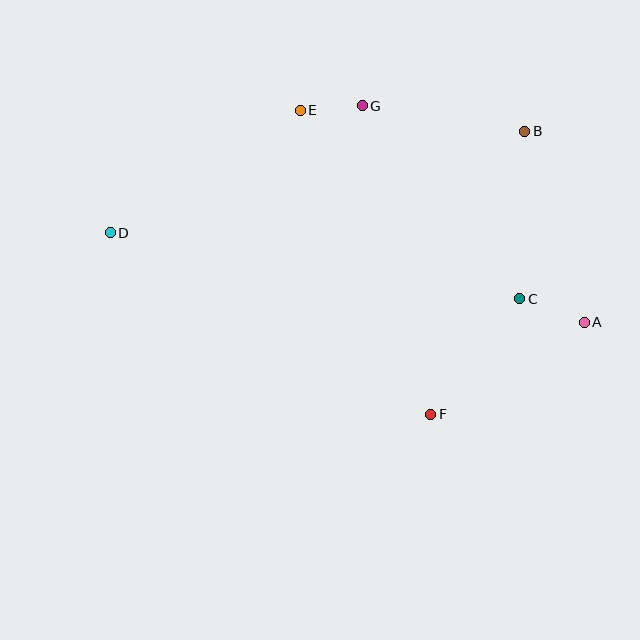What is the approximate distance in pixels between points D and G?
The distance between D and G is approximately 282 pixels.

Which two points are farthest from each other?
Points A and D are farthest from each other.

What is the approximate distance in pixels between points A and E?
The distance between A and E is approximately 354 pixels.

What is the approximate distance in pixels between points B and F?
The distance between B and F is approximately 298 pixels.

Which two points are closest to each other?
Points E and G are closest to each other.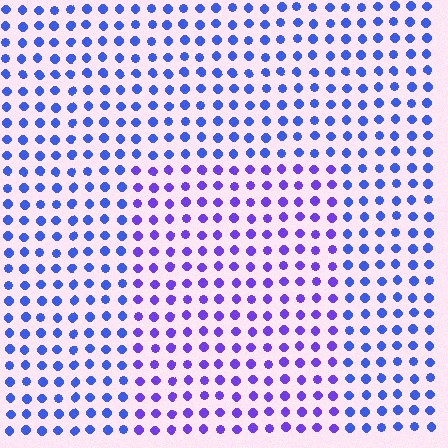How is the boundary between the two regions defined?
The boundary is defined purely by a slight shift in hue (about 31 degrees). Spacing, size, and orientation are identical on both sides.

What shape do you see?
I see a rectangle.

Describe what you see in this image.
The image is filled with small blue elements in a uniform arrangement. A rectangle-shaped region is visible where the elements are tinted to a slightly different hue, forming a subtle color boundary.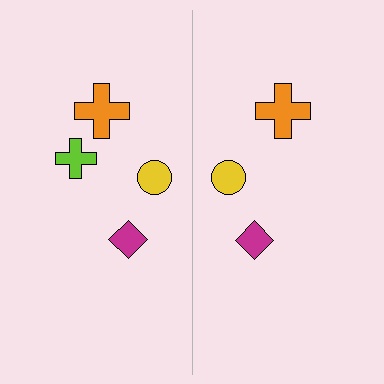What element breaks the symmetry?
A lime cross is missing from the right side.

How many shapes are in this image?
There are 7 shapes in this image.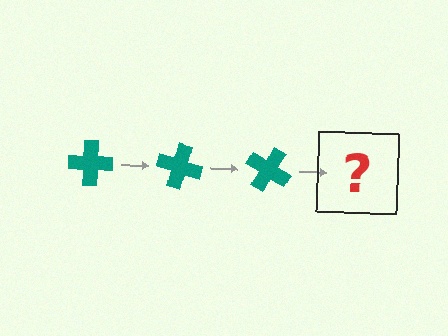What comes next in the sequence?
The next element should be a teal cross rotated 45 degrees.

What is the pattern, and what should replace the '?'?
The pattern is that the cross rotates 15 degrees each step. The '?' should be a teal cross rotated 45 degrees.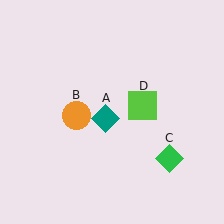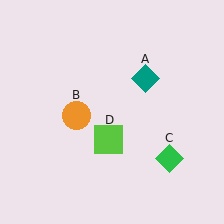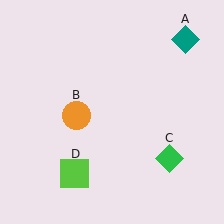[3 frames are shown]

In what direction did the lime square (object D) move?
The lime square (object D) moved down and to the left.